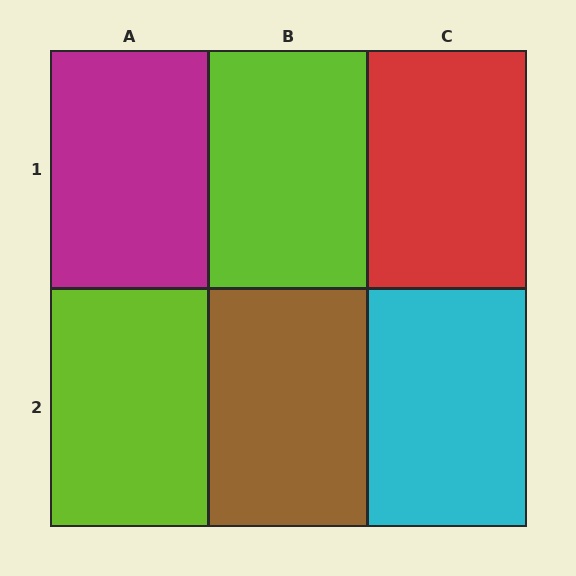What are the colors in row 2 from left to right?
Lime, brown, cyan.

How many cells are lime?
2 cells are lime.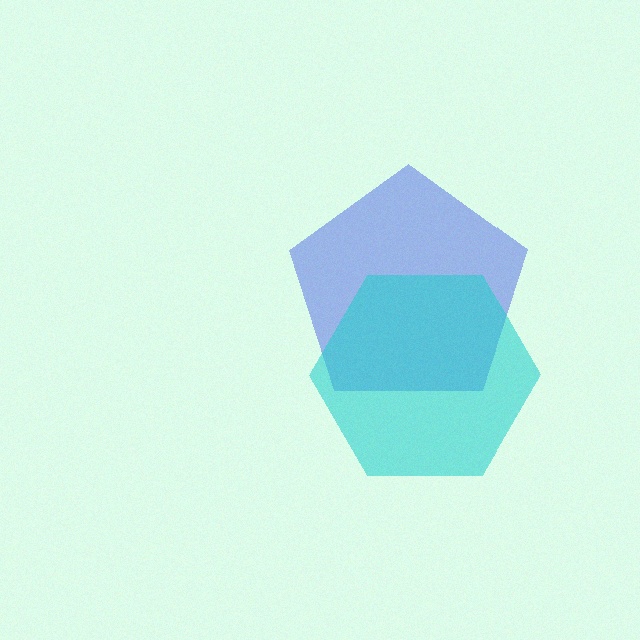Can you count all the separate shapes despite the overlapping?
Yes, there are 2 separate shapes.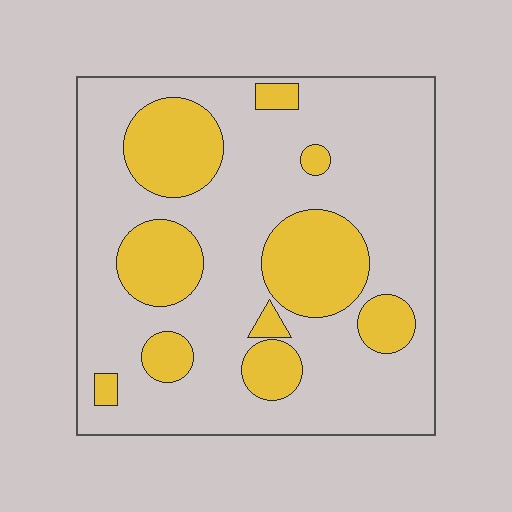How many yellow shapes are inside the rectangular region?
10.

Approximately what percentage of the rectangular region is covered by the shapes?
Approximately 25%.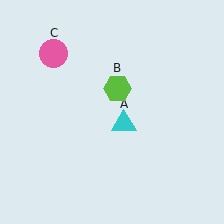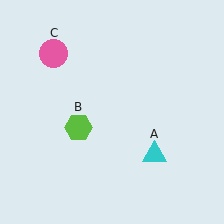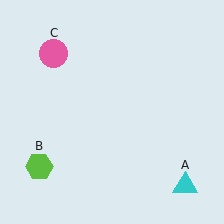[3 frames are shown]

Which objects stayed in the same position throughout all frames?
Pink circle (object C) remained stationary.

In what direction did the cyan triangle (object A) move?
The cyan triangle (object A) moved down and to the right.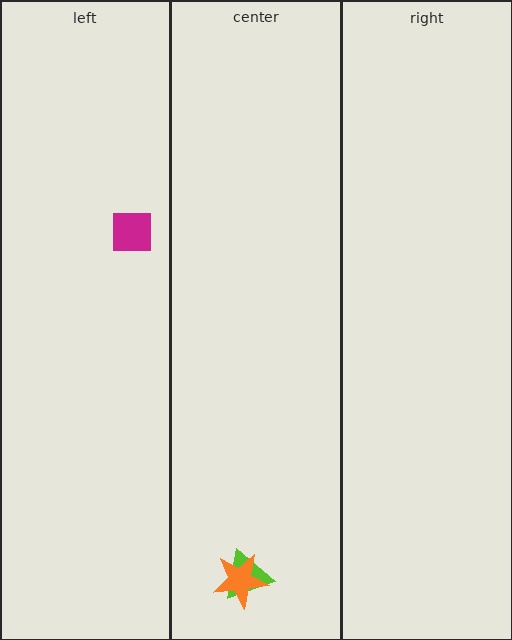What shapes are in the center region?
The lime triangle, the orange star.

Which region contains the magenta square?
The left region.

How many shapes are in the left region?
1.